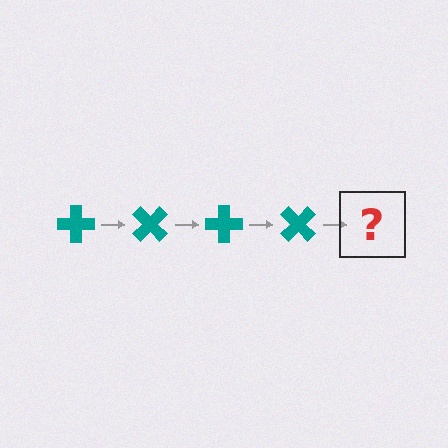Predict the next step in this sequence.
The next step is a teal cross rotated 180 degrees.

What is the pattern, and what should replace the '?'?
The pattern is that the cross rotates 45 degrees each step. The '?' should be a teal cross rotated 180 degrees.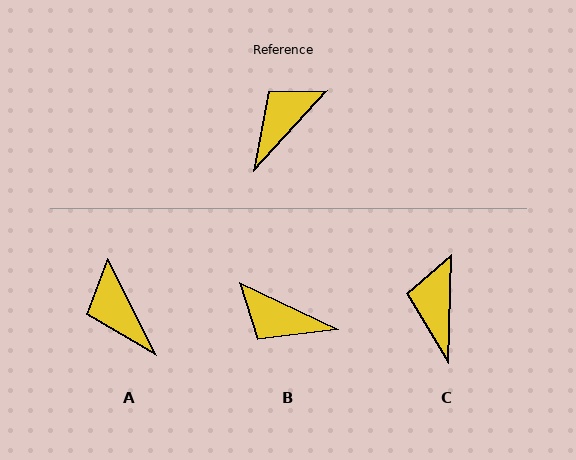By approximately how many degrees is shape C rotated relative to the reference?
Approximately 41 degrees counter-clockwise.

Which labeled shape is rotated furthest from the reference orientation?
B, about 106 degrees away.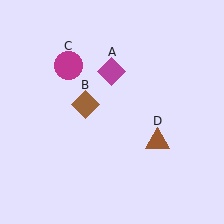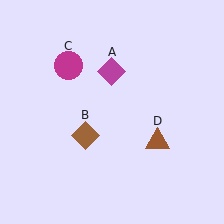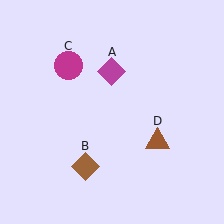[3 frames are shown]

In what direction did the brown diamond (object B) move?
The brown diamond (object B) moved down.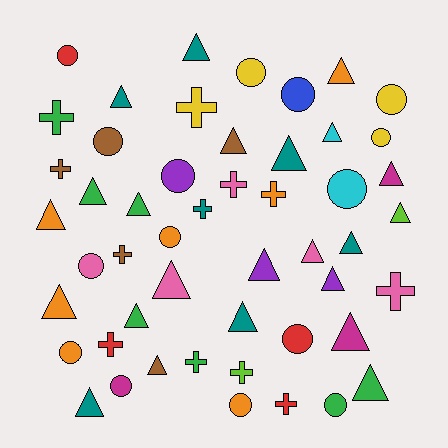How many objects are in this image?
There are 50 objects.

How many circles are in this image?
There are 15 circles.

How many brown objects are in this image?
There are 5 brown objects.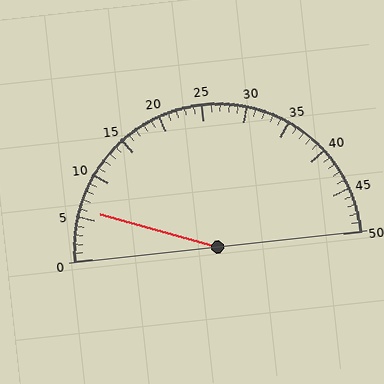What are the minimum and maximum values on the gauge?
The gauge ranges from 0 to 50.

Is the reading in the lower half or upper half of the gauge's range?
The reading is in the lower half of the range (0 to 50).